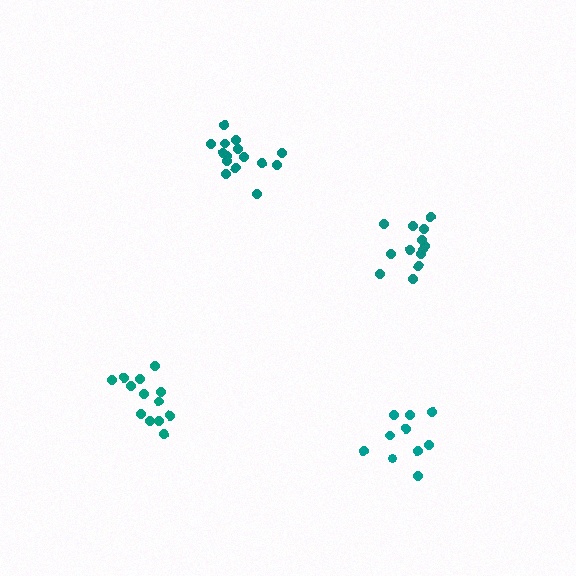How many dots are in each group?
Group 1: 10 dots, Group 2: 13 dots, Group 3: 13 dots, Group 4: 15 dots (51 total).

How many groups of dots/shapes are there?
There are 4 groups.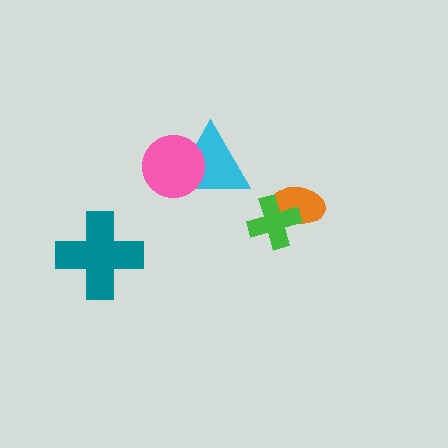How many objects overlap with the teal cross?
0 objects overlap with the teal cross.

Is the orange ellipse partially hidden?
Yes, it is partially covered by another shape.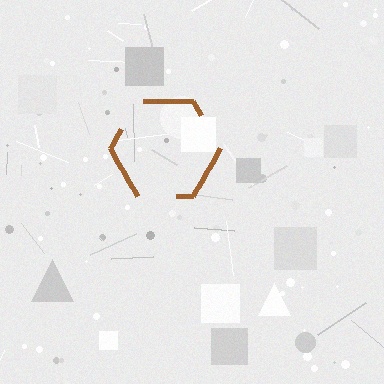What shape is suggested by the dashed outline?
The dashed outline suggests a hexagon.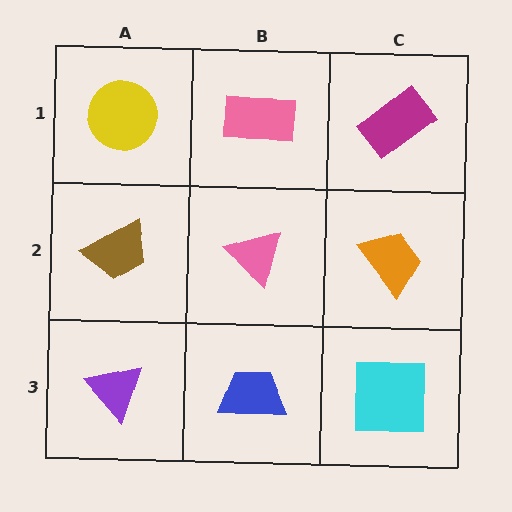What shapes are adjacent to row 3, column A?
A brown trapezoid (row 2, column A), a blue trapezoid (row 3, column B).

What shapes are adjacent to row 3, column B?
A pink triangle (row 2, column B), a purple triangle (row 3, column A), a cyan square (row 3, column C).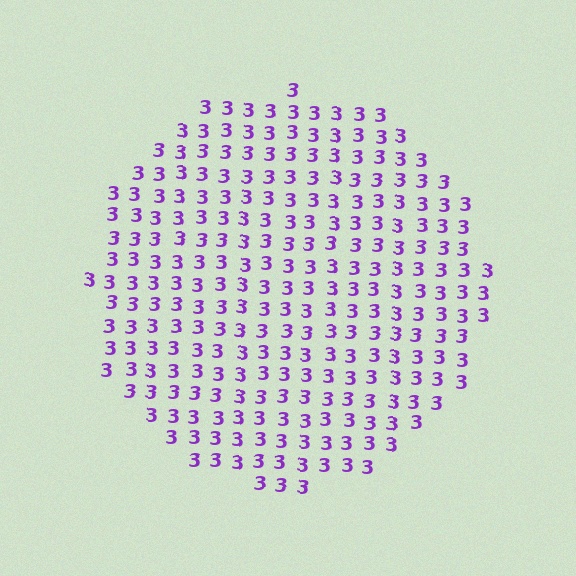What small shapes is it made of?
It is made of small digit 3's.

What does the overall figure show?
The overall figure shows a circle.